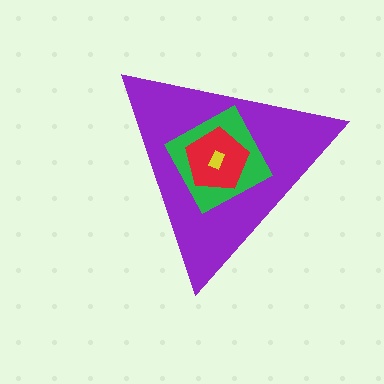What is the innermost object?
The yellow rectangle.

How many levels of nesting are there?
4.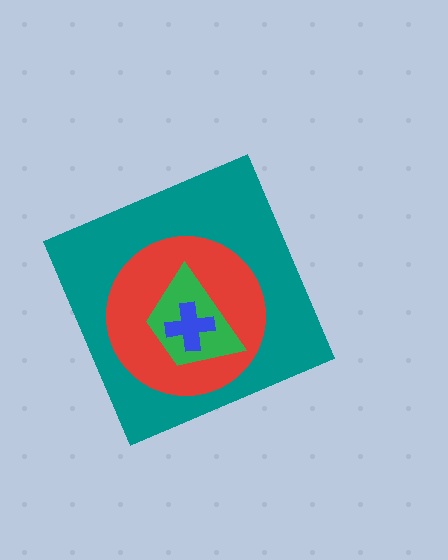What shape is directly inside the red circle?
The green trapezoid.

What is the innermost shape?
The blue cross.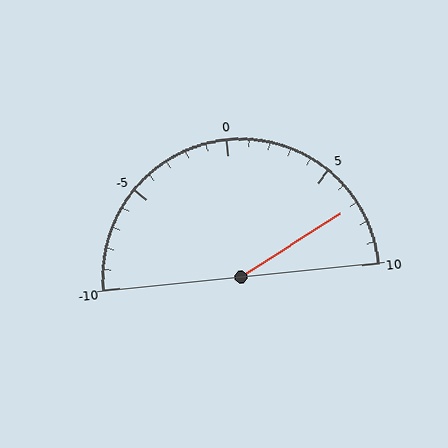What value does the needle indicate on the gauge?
The needle indicates approximately 7.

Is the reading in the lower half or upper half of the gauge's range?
The reading is in the upper half of the range (-10 to 10).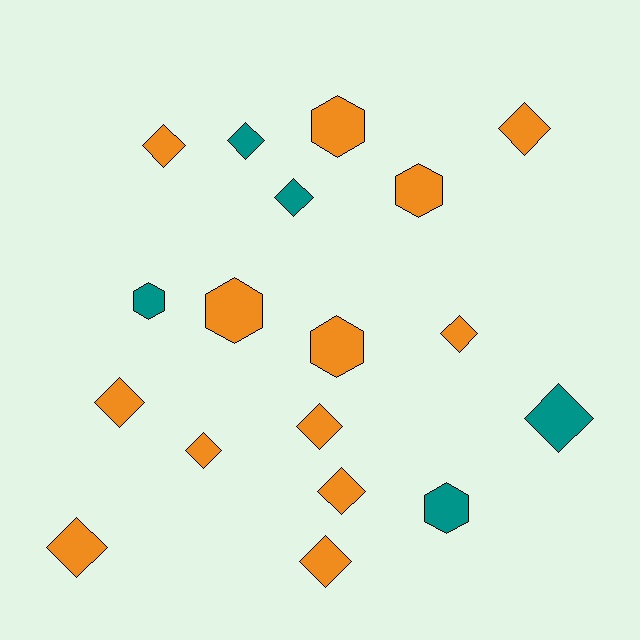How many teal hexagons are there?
There are 2 teal hexagons.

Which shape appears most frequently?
Diamond, with 12 objects.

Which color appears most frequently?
Orange, with 13 objects.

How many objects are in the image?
There are 18 objects.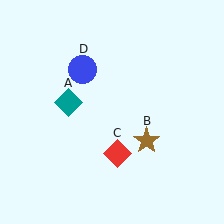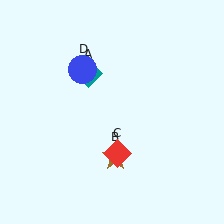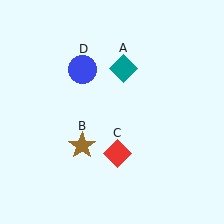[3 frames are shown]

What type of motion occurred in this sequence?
The teal diamond (object A), brown star (object B) rotated clockwise around the center of the scene.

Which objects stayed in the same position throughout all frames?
Red diamond (object C) and blue circle (object D) remained stationary.